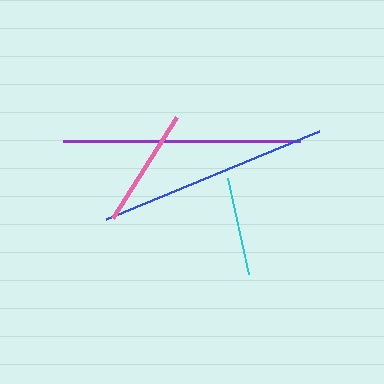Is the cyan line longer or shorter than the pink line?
The pink line is longer than the cyan line.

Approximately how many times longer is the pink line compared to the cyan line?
The pink line is approximately 1.2 times the length of the cyan line.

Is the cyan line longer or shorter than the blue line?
The blue line is longer than the cyan line.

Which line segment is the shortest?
The cyan line is the shortest at approximately 99 pixels.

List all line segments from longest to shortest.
From longest to shortest: purple, blue, pink, cyan.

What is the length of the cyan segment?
The cyan segment is approximately 99 pixels long.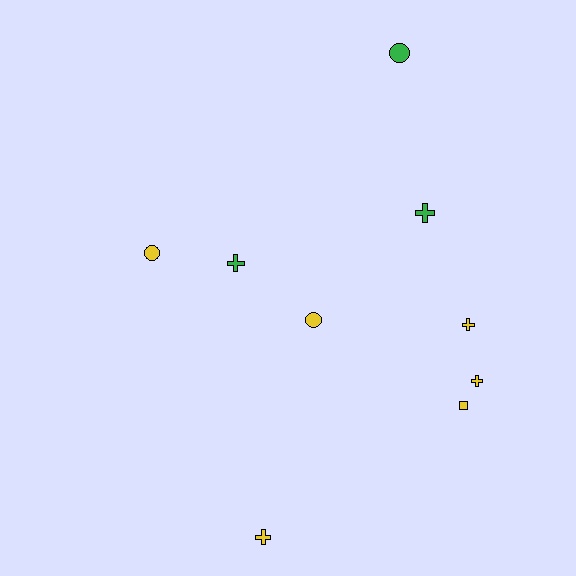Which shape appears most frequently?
Cross, with 5 objects.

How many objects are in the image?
There are 9 objects.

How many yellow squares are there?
There is 1 yellow square.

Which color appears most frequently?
Yellow, with 6 objects.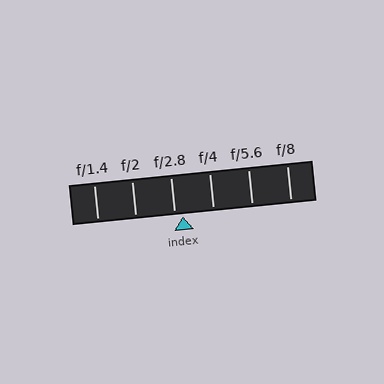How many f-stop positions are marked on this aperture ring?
There are 6 f-stop positions marked.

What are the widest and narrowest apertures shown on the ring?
The widest aperture shown is f/1.4 and the narrowest is f/8.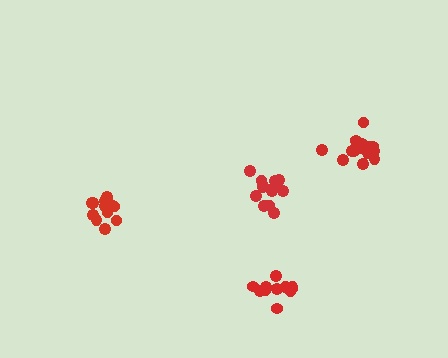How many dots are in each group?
Group 1: 13 dots, Group 2: 15 dots, Group 3: 12 dots, Group 4: 17 dots (57 total).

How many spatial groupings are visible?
There are 4 spatial groupings.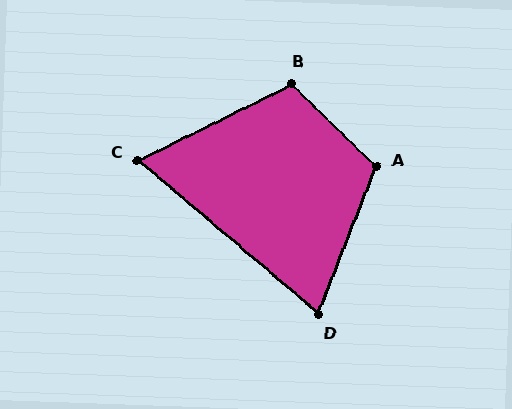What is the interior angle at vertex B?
Approximately 109 degrees (obtuse).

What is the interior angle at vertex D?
Approximately 71 degrees (acute).